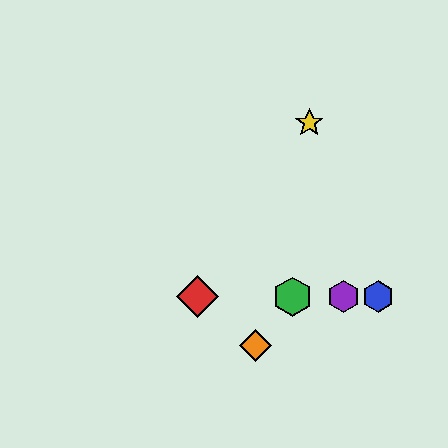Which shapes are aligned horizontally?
The red diamond, the blue hexagon, the green hexagon, the purple hexagon are aligned horizontally.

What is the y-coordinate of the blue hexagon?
The blue hexagon is at y≈297.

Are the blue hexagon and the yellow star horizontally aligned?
No, the blue hexagon is at y≈297 and the yellow star is at y≈123.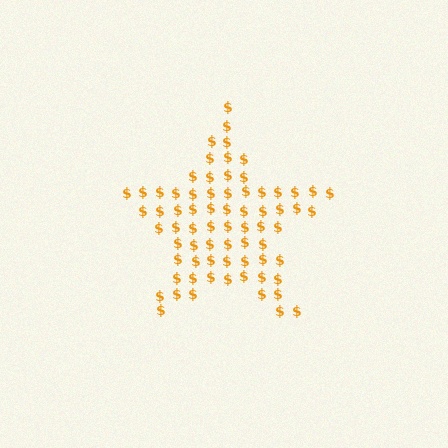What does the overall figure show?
The overall figure shows a star.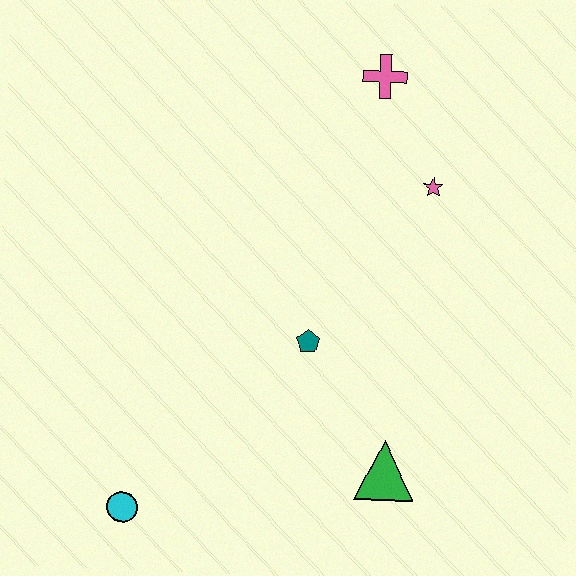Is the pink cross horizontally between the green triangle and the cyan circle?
Yes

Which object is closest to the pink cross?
The pink star is closest to the pink cross.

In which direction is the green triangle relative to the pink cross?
The green triangle is below the pink cross.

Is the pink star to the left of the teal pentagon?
No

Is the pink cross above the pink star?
Yes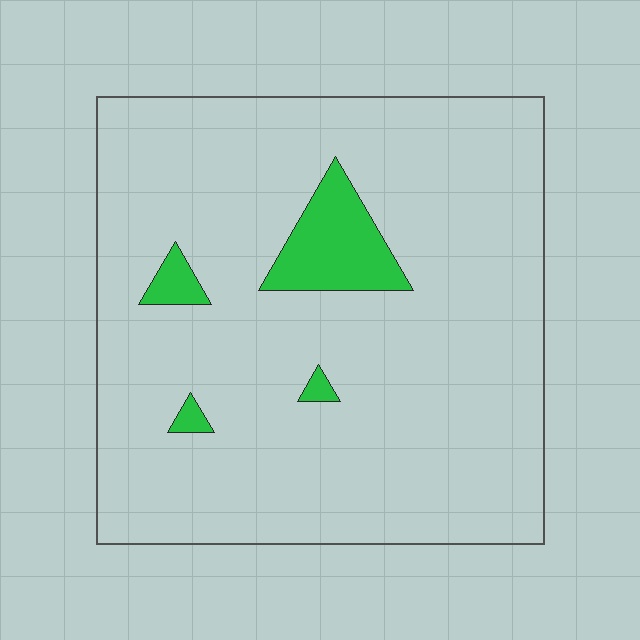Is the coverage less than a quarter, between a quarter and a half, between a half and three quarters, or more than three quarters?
Less than a quarter.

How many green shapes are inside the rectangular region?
4.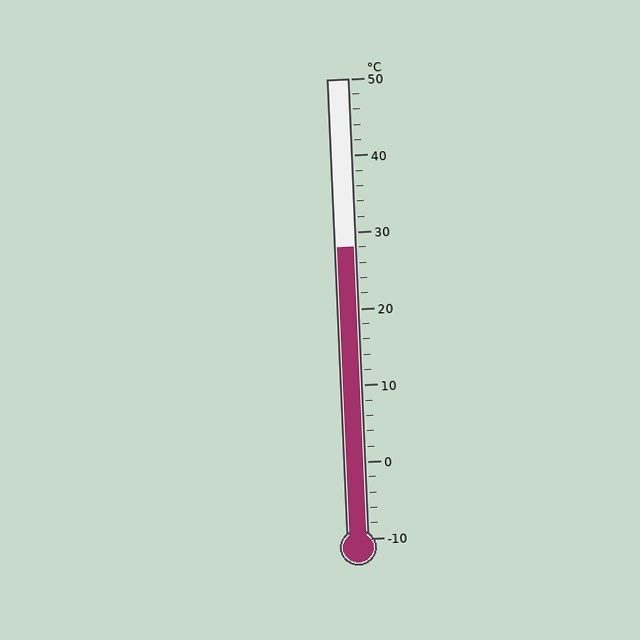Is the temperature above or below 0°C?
The temperature is above 0°C.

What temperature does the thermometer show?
The thermometer shows approximately 28°C.